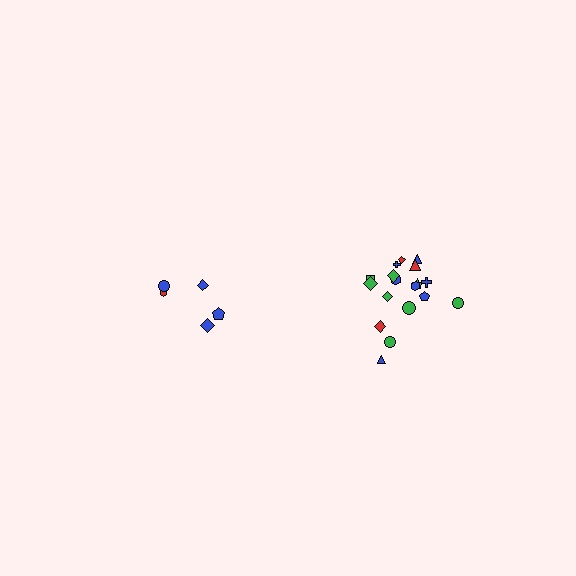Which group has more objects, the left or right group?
The right group.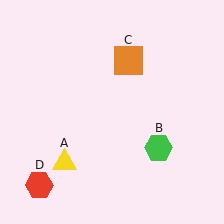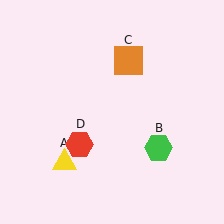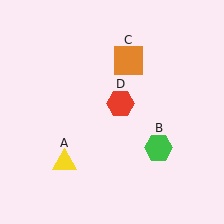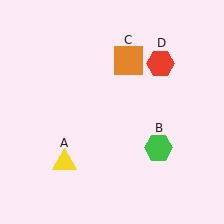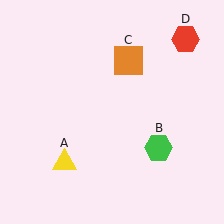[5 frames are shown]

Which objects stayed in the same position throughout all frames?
Yellow triangle (object A) and green hexagon (object B) and orange square (object C) remained stationary.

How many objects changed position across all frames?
1 object changed position: red hexagon (object D).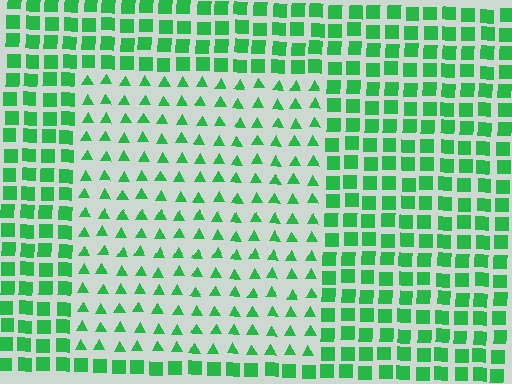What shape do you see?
I see a rectangle.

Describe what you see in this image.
The image is filled with small green elements arranged in a uniform grid. A rectangle-shaped region contains triangles, while the surrounding area contains squares. The boundary is defined purely by the change in element shape.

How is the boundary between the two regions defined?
The boundary is defined by a change in element shape: triangles inside vs. squares outside. All elements share the same color and spacing.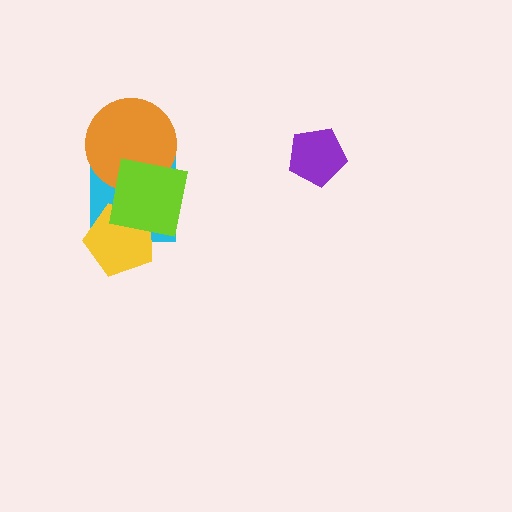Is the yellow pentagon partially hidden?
Yes, it is partially covered by another shape.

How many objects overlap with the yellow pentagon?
2 objects overlap with the yellow pentagon.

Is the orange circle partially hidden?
Yes, it is partially covered by another shape.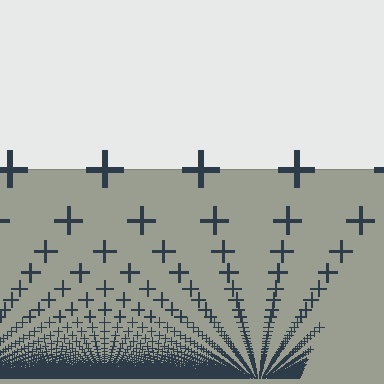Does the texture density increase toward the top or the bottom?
Density increases toward the bottom.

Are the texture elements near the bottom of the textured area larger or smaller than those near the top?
Smaller. The gradient is inverted — elements near the bottom are smaller and denser.